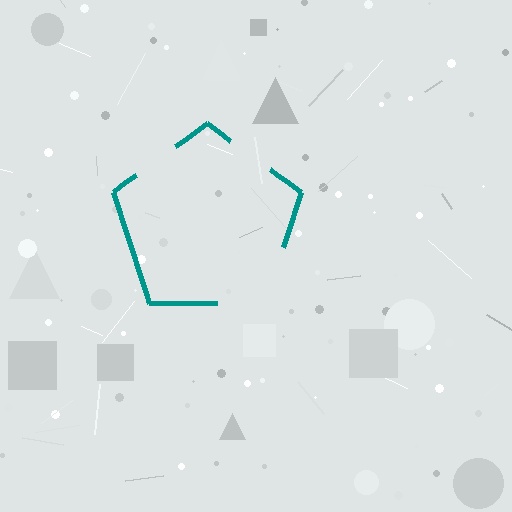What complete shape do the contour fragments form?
The contour fragments form a pentagon.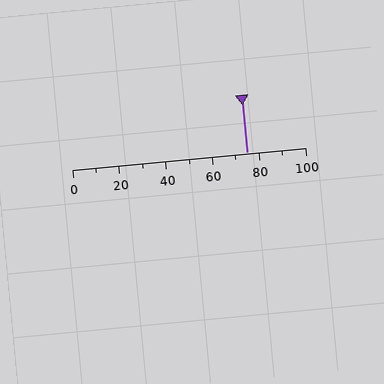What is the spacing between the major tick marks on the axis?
The major ticks are spaced 20 apart.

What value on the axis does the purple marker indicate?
The marker indicates approximately 75.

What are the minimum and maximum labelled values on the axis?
The axis runs from 0 to 100.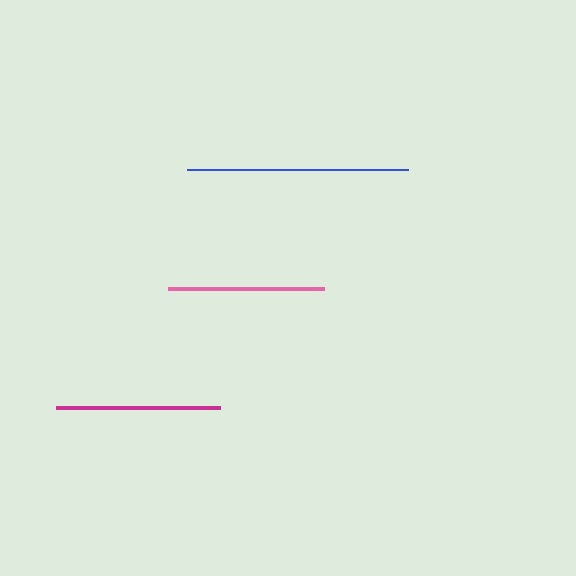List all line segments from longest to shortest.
From longest to shortest: blue, magenta, pink.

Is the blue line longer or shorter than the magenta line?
The blue line is longer than the magenta line.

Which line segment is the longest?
The blue line is the longest at approximately 221 pixels.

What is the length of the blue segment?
The blue segment is approximately 221 pixels long.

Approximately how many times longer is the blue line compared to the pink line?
The blue line is approximately 1.4 times the length of the pink line.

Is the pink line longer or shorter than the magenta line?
The magenta line is longer than the pink line.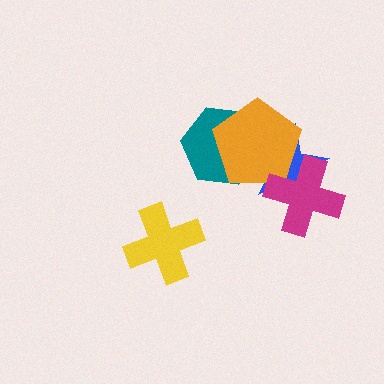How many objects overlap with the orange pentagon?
3 objects overlap with the orange pentagon.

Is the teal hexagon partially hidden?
Yes, it is partially covered by another shape.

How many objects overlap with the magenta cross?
2 objects overlap with the magenta cross.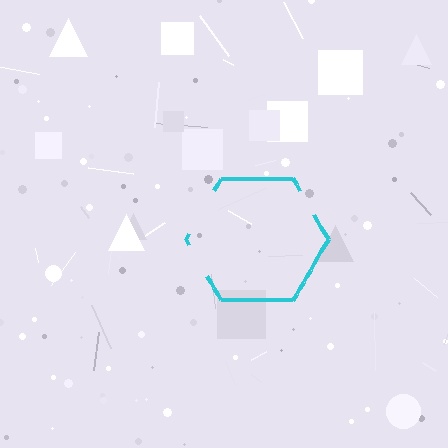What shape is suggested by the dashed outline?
The dashed outline suggests a hexagon.